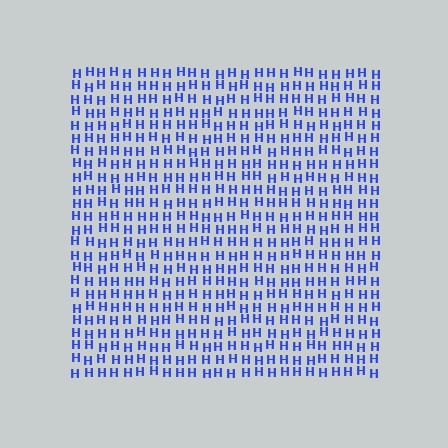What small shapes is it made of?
It is made of small letter H's.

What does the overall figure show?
The overall figure shows a square.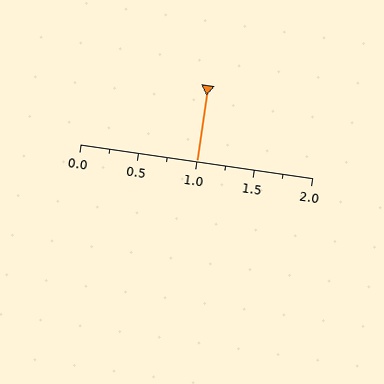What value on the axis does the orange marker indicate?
The marker indicates approximately 1.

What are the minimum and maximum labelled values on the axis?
The axis runs from 0.0 to 2.0.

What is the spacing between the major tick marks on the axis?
The major ticks are spaced 0.5 apart.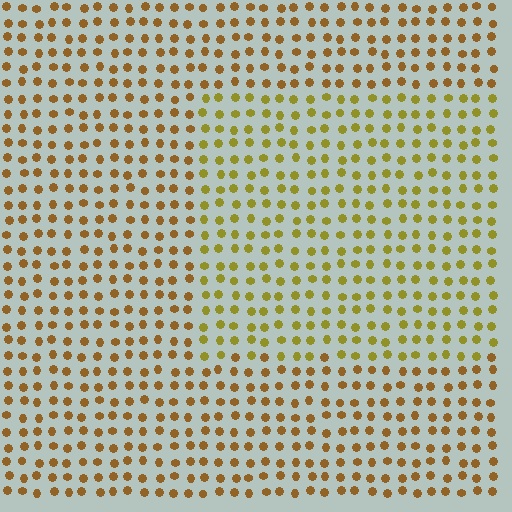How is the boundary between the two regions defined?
The boundary is defined purely by a slight shift in hue (about 27 degrees). Spacing, size, and orientation are identical on both sides.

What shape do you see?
I see a rectangle.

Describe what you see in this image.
The image is filled with small brown elements in a uniform arrangement. A rectangle-shaped region is visible where the elements are tinted to a slightly different hue, forming a subtle color boundary.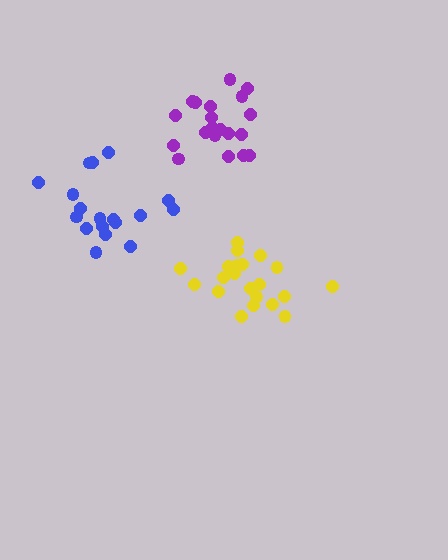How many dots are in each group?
Group 1: 21 dots, Group 2: 18 dots, Group 3: 20 dots (59 total).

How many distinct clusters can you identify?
There are 3 distinct clusters.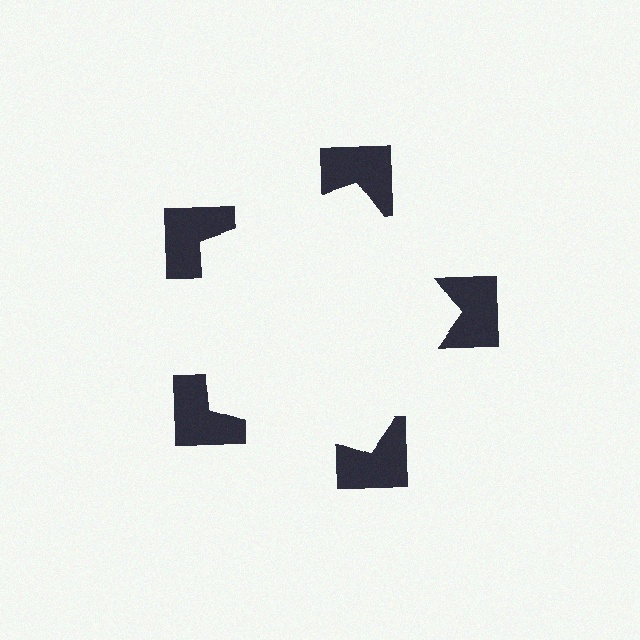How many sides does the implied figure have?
5 sides.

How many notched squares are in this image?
There are 5 — one at each vertex of the illusory pentagon.